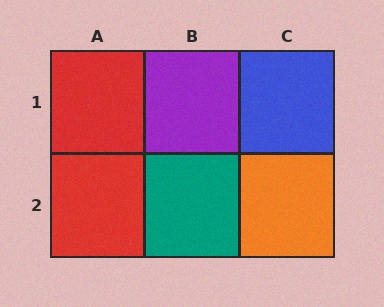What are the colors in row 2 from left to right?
Red, teal, orange.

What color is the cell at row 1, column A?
Red.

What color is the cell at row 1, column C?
Blue.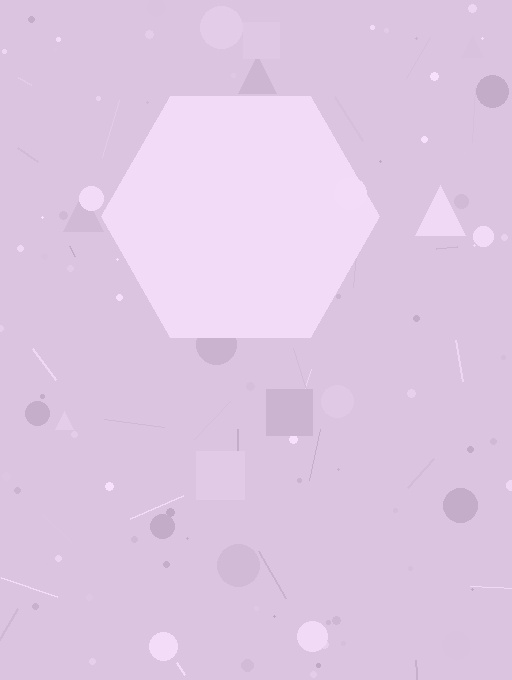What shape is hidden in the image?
A hexagon is hidden in the image.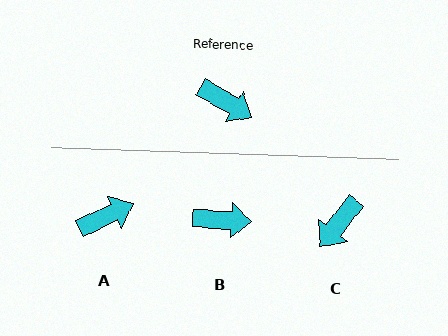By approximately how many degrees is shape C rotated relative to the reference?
Approximately 97 degrees clockwise.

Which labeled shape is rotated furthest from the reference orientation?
C, about 97 degrees away.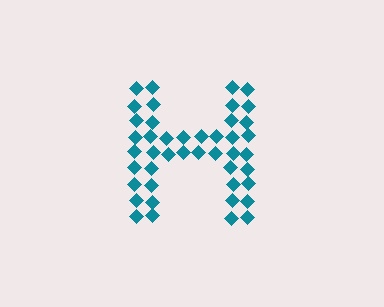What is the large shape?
The large shape is the letter H.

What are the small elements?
The small elements are diamonds.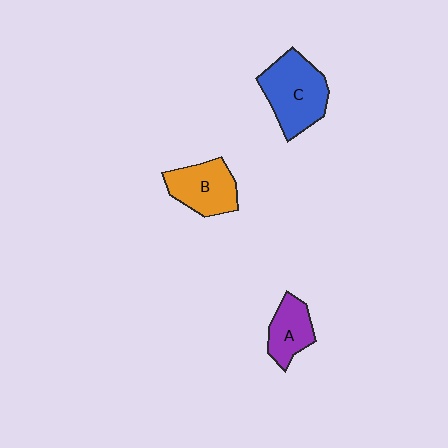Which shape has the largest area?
Shape C (blue).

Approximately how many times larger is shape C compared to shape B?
Approximately 1.3 times.